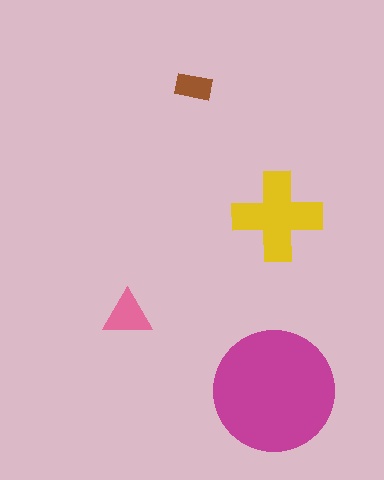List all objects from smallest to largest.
The brown rectangle, the pink triangle, the yellow cross, the magenta circle.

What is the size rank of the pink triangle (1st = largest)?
3rd.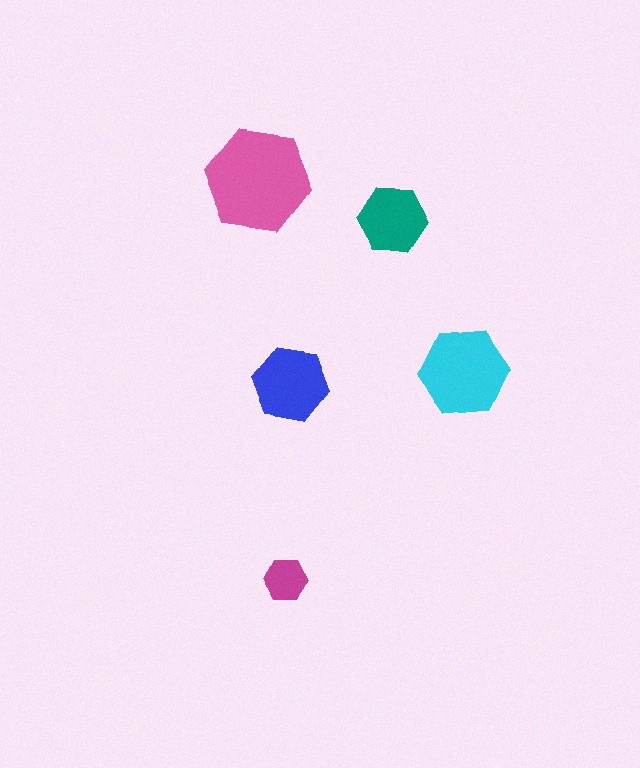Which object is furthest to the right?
The cyan hexagon is rightmost.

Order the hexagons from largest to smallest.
the pink one, the cyan one, the blue one, the teal one, the magenta one.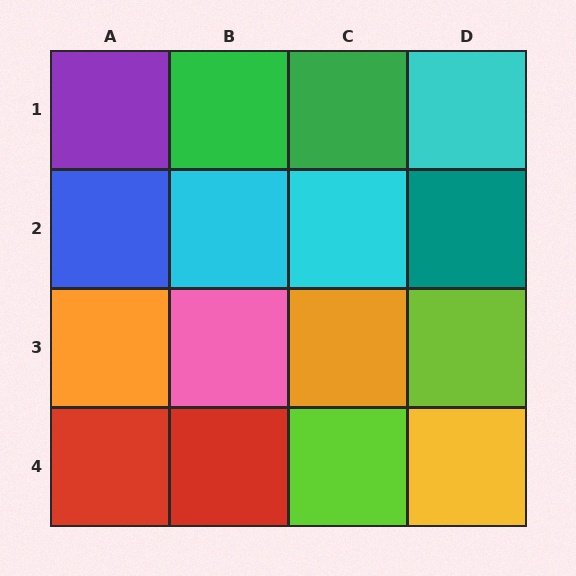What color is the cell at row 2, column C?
Cyan.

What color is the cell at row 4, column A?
Red.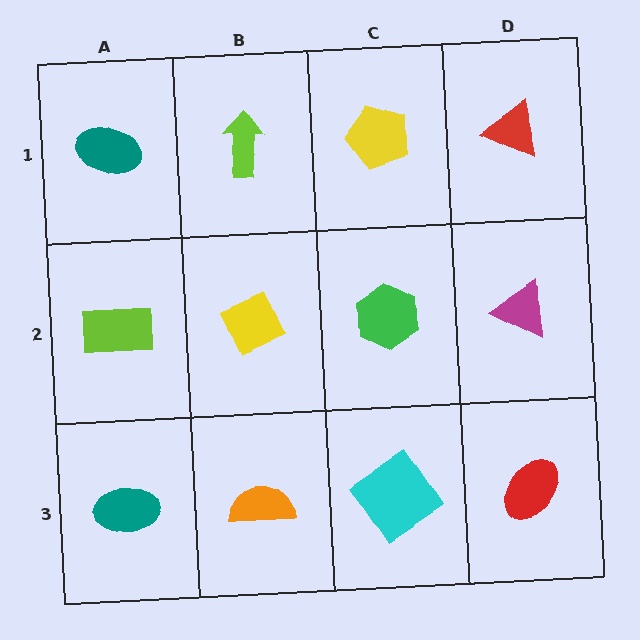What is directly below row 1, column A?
A lime rectangle.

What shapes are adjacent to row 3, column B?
A yellow diamond (row 2, column B), a teal ellipse (row 3, column A), a cyan diamond (row 3, column C).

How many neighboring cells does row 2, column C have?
4.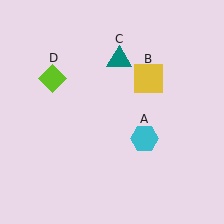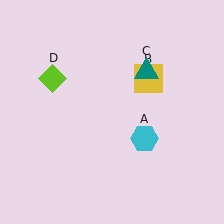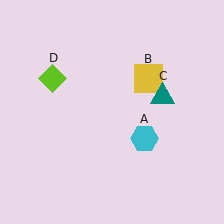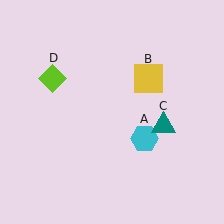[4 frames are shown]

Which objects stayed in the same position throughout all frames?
Cyan hexagon (object A) and yellow square (object B) and lime diamond (object D) remained stationary.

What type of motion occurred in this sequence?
The teal triangle (object C) rotated clockwise around the center of the scene.